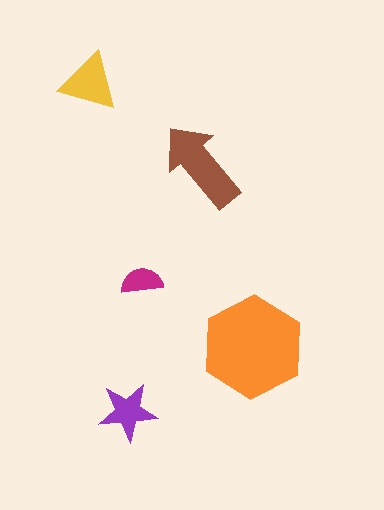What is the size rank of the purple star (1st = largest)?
4th.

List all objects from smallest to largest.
The magenta semicircle, the purple star, the yellow triangle, the brown arrow, the orange hexagon.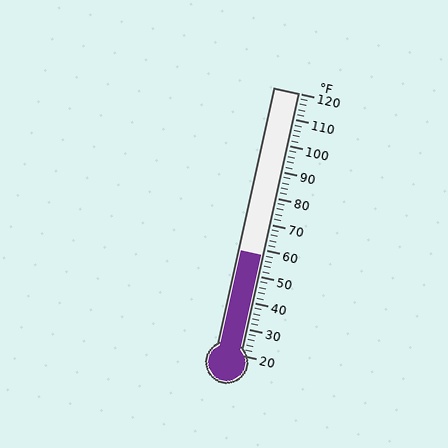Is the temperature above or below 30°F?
The temperature is above 30°F.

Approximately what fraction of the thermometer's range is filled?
The thermometer is filled to approximately 40% of its range.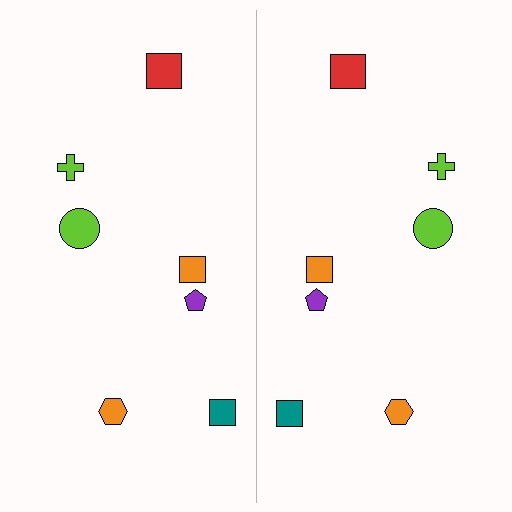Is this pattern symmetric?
Yes, this pattern has bilateral (reflection) symmetry.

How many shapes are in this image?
There are 14 shapes in this image.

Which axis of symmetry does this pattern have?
The pattern has a vertical axis of symmetry running through the center of the image.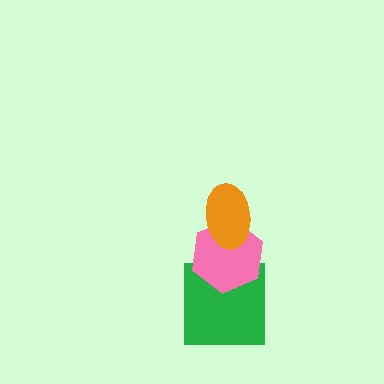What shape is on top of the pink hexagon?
The orange ellipse is on top of the pink hexagon.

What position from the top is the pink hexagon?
The pink hexagon is 2nd from the top.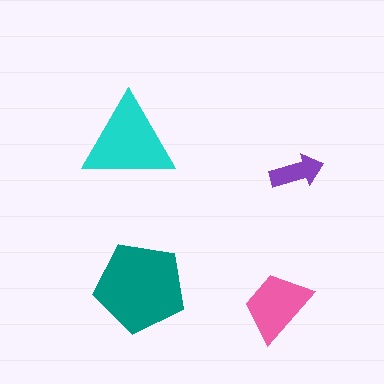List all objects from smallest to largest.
The purple arrow, the pink trapezoid, the cyan triangle, the teal pentagon.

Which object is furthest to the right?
The purple arrow is rightmost.